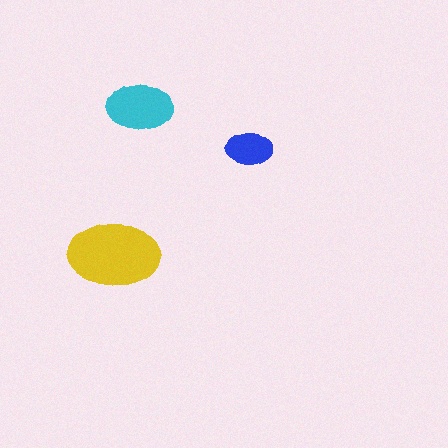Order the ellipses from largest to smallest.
the yellow one, the cyan one, the blue one.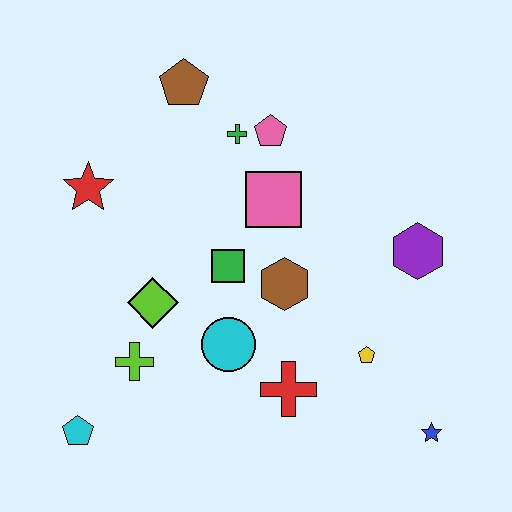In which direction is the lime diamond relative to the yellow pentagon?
The lime diamond is to the left of the yellow pentagon.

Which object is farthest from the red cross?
The brown pentagon is farthest from the red cross.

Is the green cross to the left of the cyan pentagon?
No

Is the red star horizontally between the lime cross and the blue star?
No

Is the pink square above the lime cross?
Yes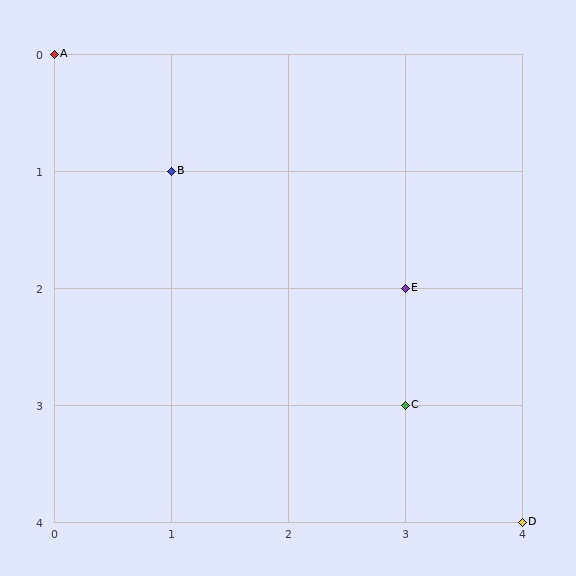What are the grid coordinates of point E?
Point E is at grid coordinates (3, 2).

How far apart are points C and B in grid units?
Points C and B are 2 columns and 2 rows apart (about 2.8 grid units diagonally).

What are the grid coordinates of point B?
Point B is at grid coordinates (1, 1).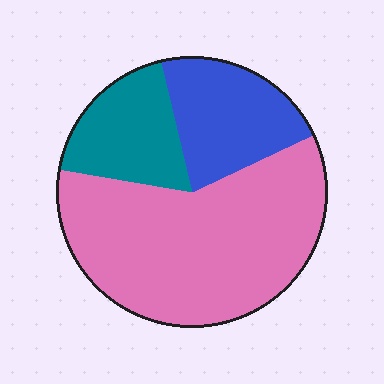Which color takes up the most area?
Pink, at roughly 60%.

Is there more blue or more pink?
Pink.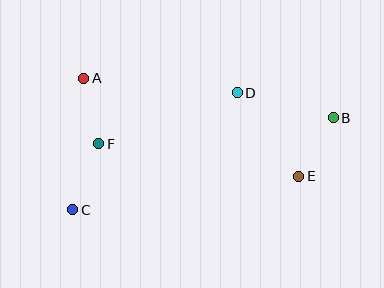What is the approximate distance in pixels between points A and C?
The distance between A and C is approximately 132 pixels.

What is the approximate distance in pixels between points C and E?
The distance between C and E is approximately 229 pixels.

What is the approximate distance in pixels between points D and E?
The distance between D and E is approximately 104 pixels.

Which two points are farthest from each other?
Points B and C are farthest from each other.